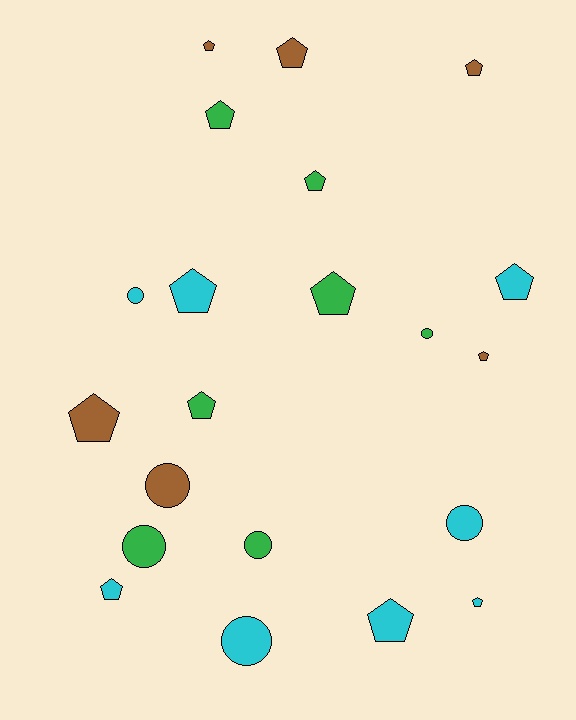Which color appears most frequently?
Cyan, with 8 objects.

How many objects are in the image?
There are 21 objects.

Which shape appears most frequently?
Pentagon, with 14 objects.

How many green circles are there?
There are 3 green circles.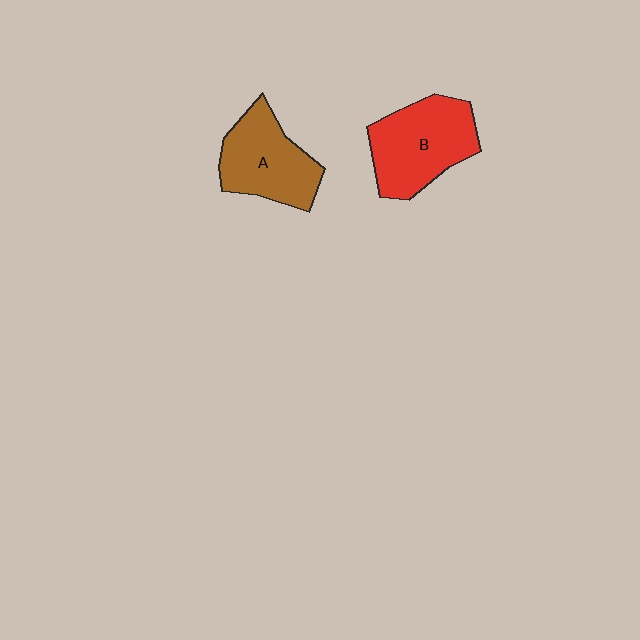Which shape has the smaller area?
Shape A (brown).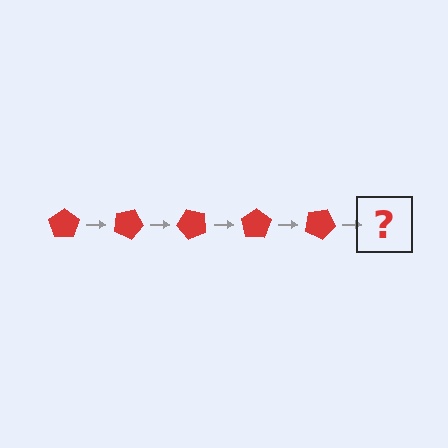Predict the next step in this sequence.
The next step is a red pentagon rotated 125 degrees.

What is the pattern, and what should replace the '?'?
The pattern is that the pentagon rotates 25 degrees each step. The '?' should be a red pentagon rotated 125 degrees.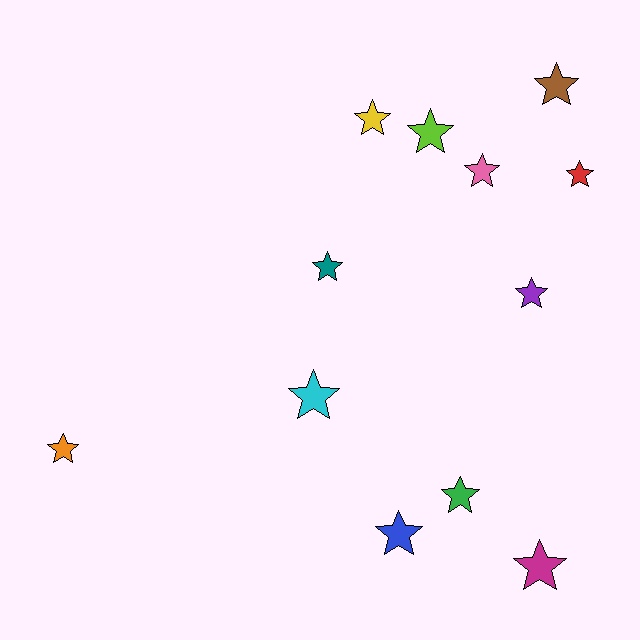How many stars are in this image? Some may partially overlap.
There are 12 stars.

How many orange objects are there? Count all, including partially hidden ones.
There is 1 orange object.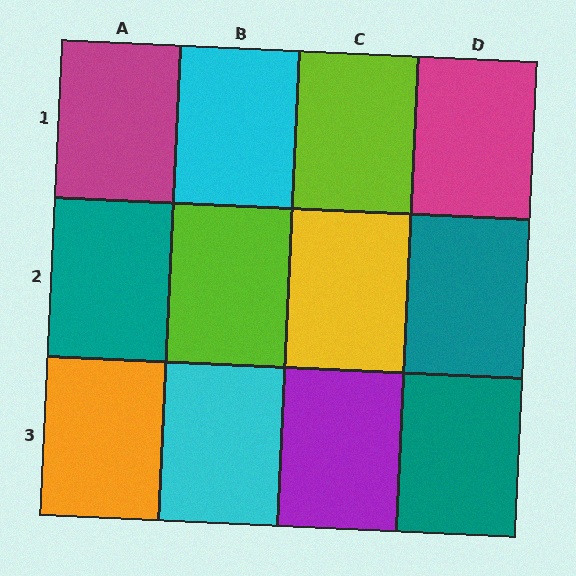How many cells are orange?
1 cell is orange.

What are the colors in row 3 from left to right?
Orange, cyan, purple, teal.